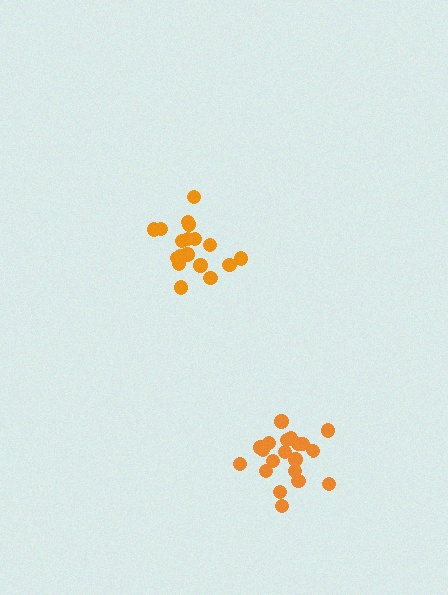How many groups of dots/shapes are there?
There are 2 groups.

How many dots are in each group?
Group 1: 18 dots, Group 2: 20 dots (38 total).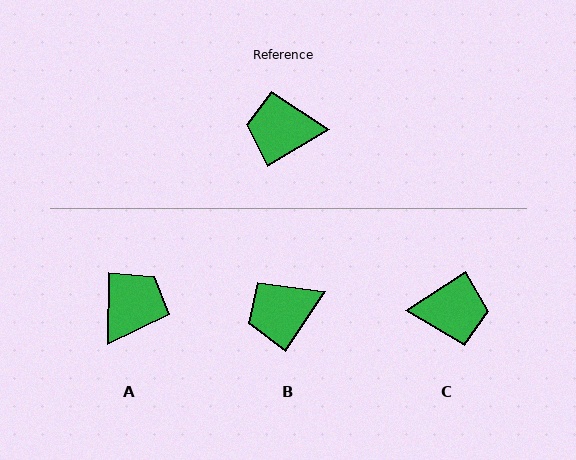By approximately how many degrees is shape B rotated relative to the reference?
Approximately 26 degrees counter-clockwise.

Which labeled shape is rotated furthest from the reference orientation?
C, about 178 degrees away.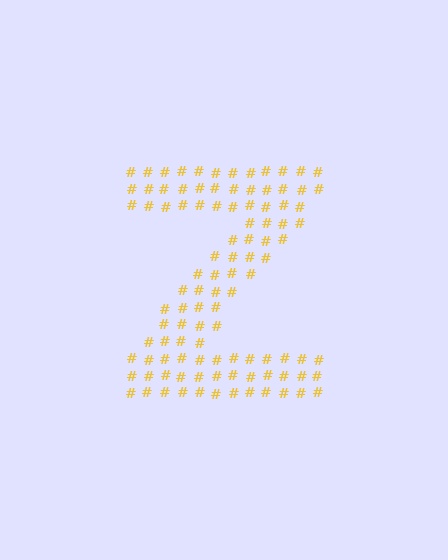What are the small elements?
The small elements are hash symbols.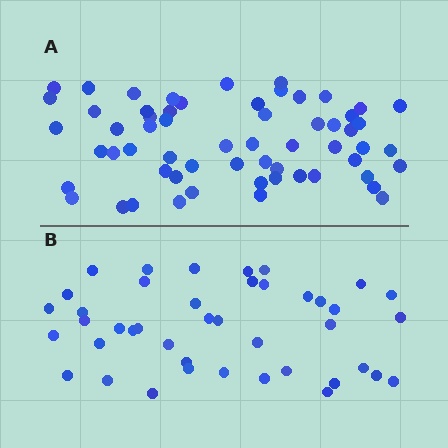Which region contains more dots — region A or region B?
Region A (the top region) has more dots.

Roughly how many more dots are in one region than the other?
Region A has approximately 20 more dots than region B.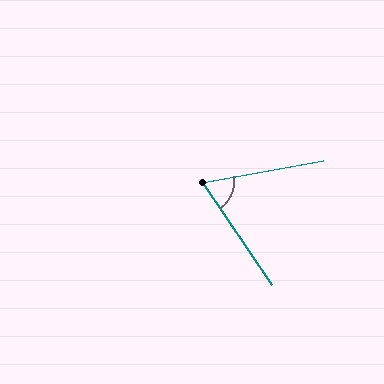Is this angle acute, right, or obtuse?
It is acute.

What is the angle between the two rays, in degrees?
Approximately 66 degrees.